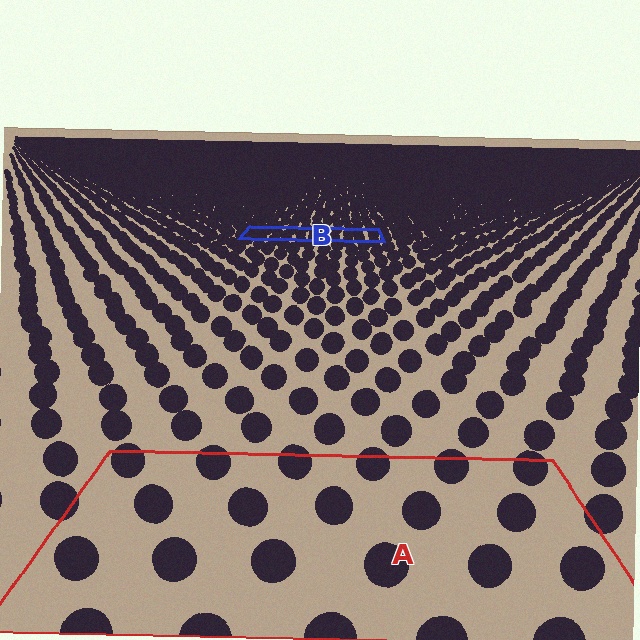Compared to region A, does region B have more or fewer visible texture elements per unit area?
Region B has more texture elements per unit area — they are packed more densely because it is farther away.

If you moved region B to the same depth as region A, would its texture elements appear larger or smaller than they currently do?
They would appear larger. At a closer depth, the same texture elements are projected at a bigger on-screen size.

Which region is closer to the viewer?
Region A is closer. The texture elements there are larger and more spread out.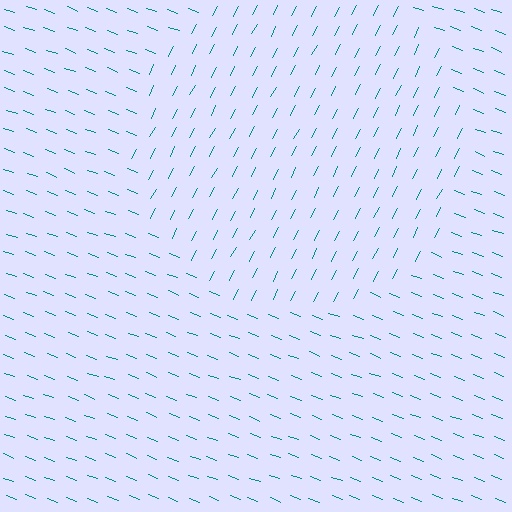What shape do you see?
I see a circle.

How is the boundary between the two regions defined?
The boundary is defined purely by a change in line orientation (approximately 84 degrees difference). All lines are the same color and thickness.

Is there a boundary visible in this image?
Yes, there is a texture boundary formed by a change in line orientation.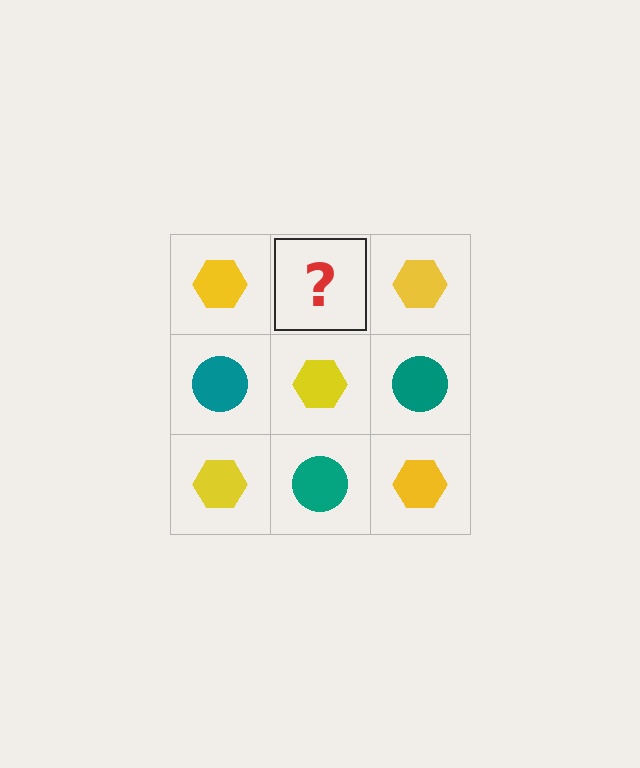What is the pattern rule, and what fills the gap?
The rule is that it alternates yellow hexagon and teal circle in a checkerboard pattern. The gap should be filled with a teal circle.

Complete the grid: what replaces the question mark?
The question mark should be replaced with a teal circle.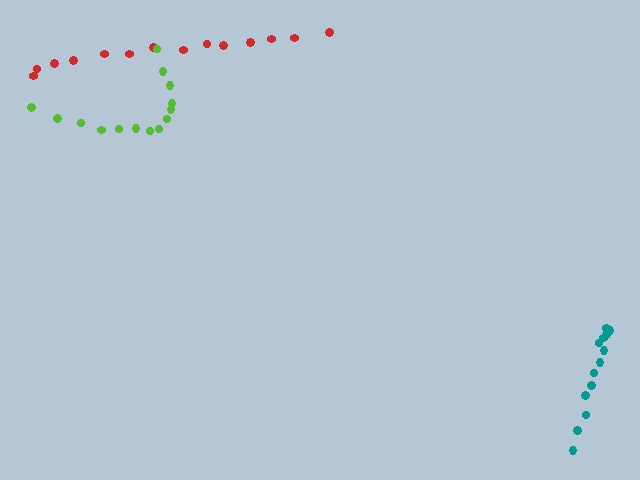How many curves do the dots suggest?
There are 3 distinct paths.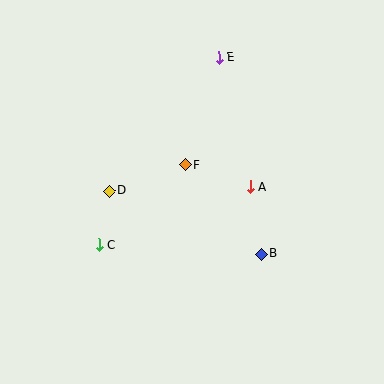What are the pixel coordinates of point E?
Point E is at (219, 57).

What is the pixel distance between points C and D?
The distance between C and D is 55 pixels.